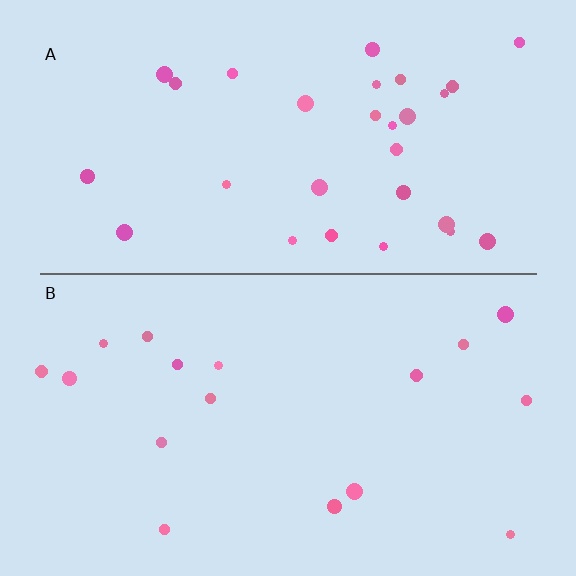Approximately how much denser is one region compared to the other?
Approximately 1.8× — region A over region B.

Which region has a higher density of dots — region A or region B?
A (the top).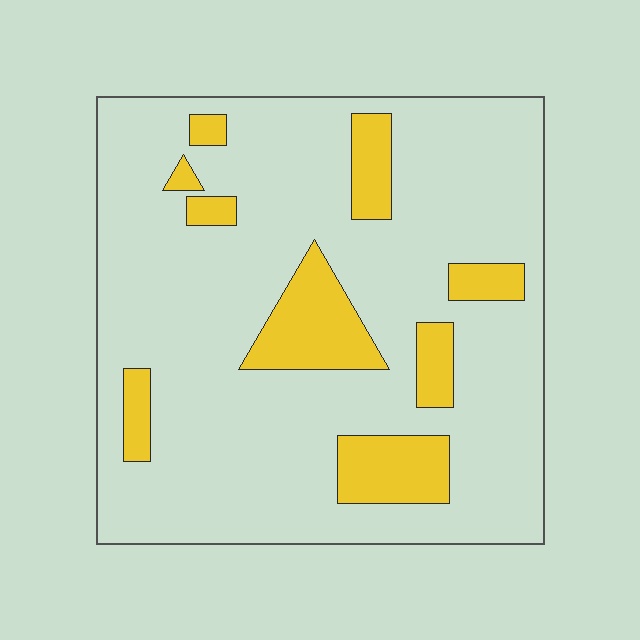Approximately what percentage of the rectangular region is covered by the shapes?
Approximately 15%.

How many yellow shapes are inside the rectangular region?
9.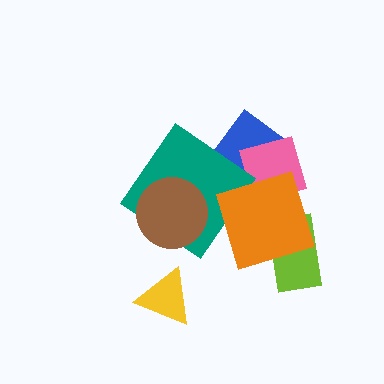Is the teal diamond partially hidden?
Yes, it is partially covered by another shape.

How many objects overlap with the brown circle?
1 object overlaps with the brown circle.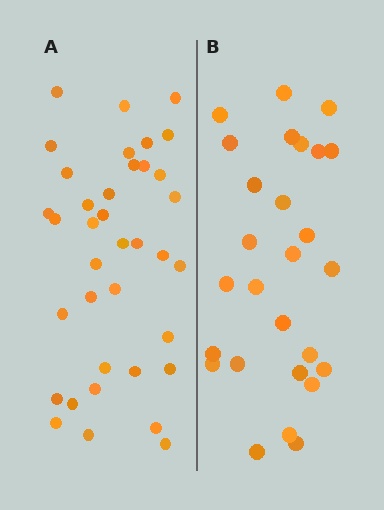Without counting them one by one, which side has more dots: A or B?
Region A (the left region) has more dots.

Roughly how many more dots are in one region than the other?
Region A has roughly 10 or so more dots than region B.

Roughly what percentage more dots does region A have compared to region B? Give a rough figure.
About 35% more.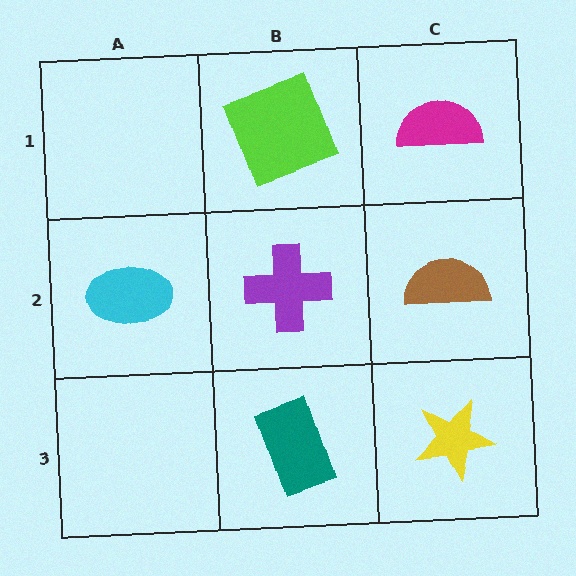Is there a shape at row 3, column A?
No, that cell is empty.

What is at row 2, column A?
A cyan ellipse.